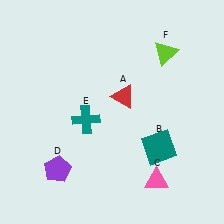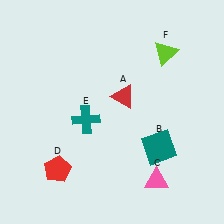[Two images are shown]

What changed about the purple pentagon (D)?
In Image 1, D is purple. In Image 2, it changed to red.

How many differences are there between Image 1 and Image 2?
There is 1 difference between the two images.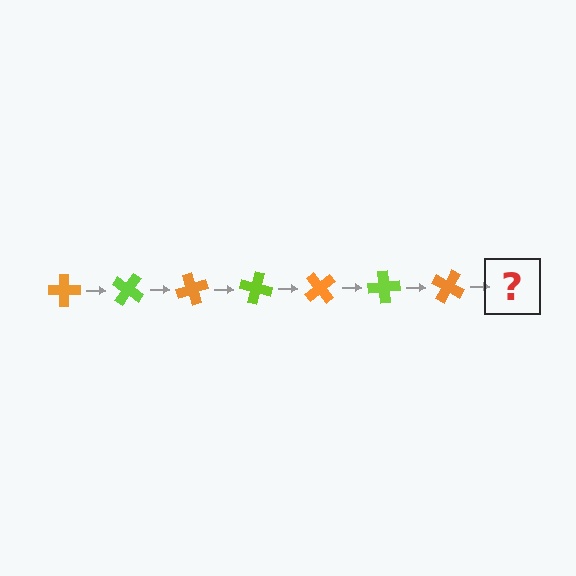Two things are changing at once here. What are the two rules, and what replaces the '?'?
The two rules are that it rotates 35 degrees each step and the color cycles through orange and lime. The '?' should be a lime cross, rotated 245 degrees from the start.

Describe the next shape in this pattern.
It should be a lime cross, rotated 245 degrees from the start.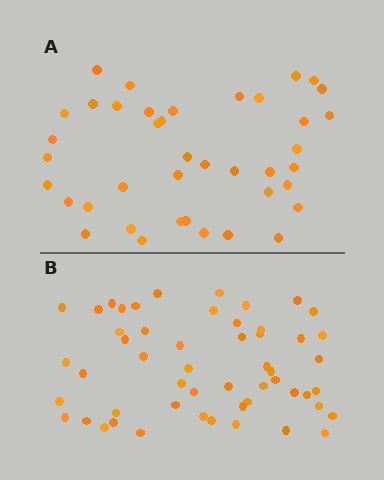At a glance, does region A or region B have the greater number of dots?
Region B (the bottom region) has more dots.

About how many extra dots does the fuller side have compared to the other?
Region B has approximately 15 more dots than region A.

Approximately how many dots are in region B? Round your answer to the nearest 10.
About 50 dots. (The exact count is 53, which rounds to 50.)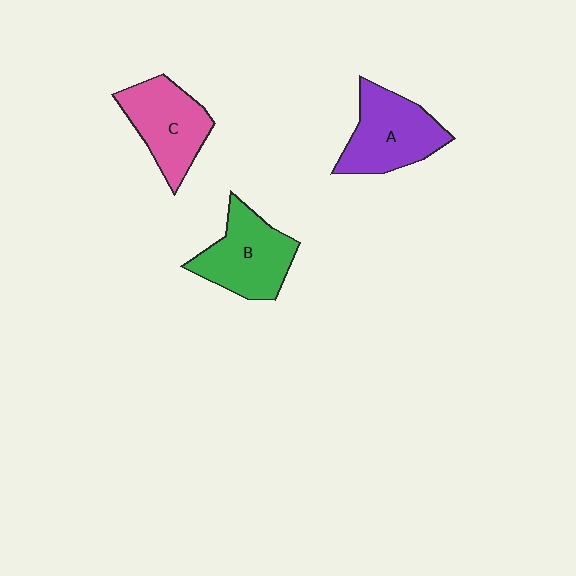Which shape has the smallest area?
Shape C (pink).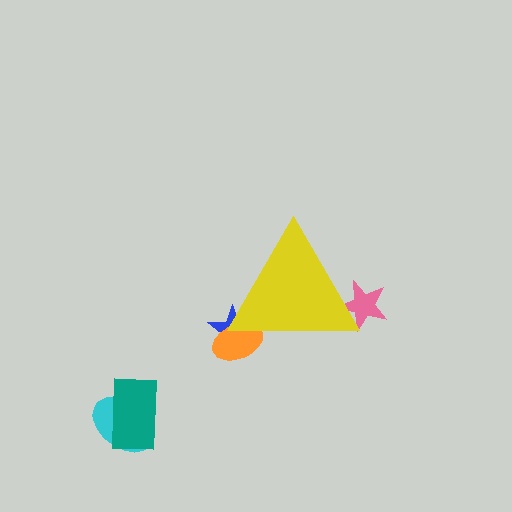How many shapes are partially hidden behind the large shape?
3 shapes are partially hidden.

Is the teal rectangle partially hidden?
No, the teal rectangle is fully visible.